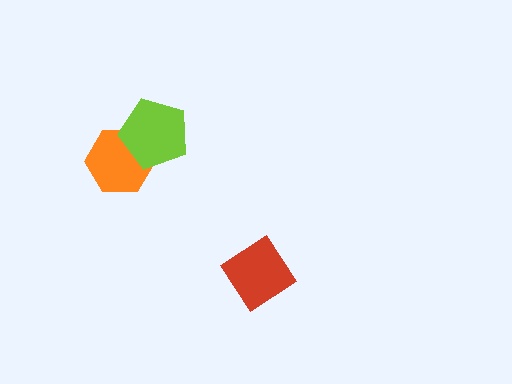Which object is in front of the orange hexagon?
The lime pentagon is in front of the orange hexagon.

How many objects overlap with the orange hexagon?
1 object overlaps with the orange hexagon.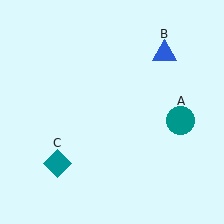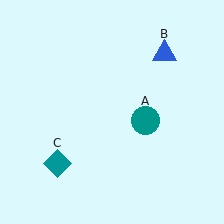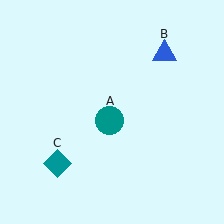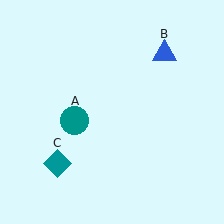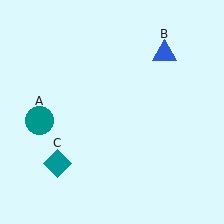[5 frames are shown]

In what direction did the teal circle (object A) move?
The teal circle (object A) moved left.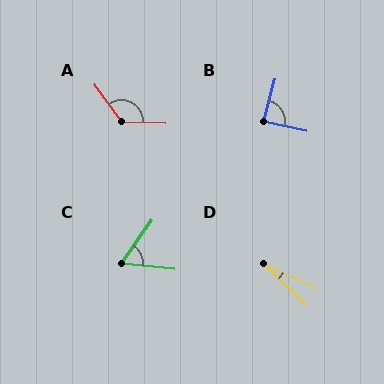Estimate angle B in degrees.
Approximately 86 degrees.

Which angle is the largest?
A, at approximately 129 degrees.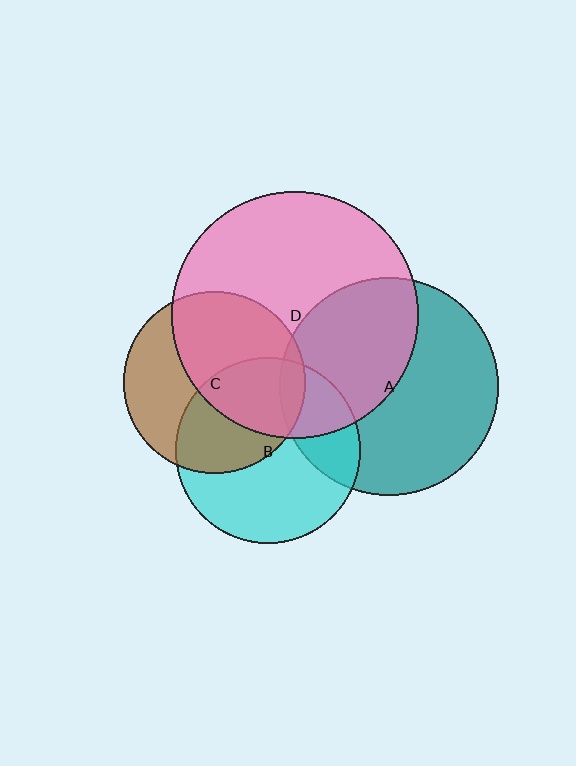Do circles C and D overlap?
Yes.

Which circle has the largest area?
Circle D (pink).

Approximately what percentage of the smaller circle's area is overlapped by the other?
Approximately 55%.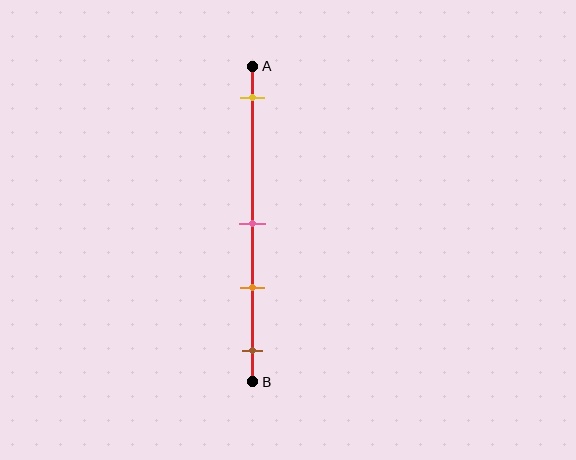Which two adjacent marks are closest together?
The pink and orange marks are the closest adjacent pair.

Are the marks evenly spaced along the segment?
No, the marks are not evenly spaced.